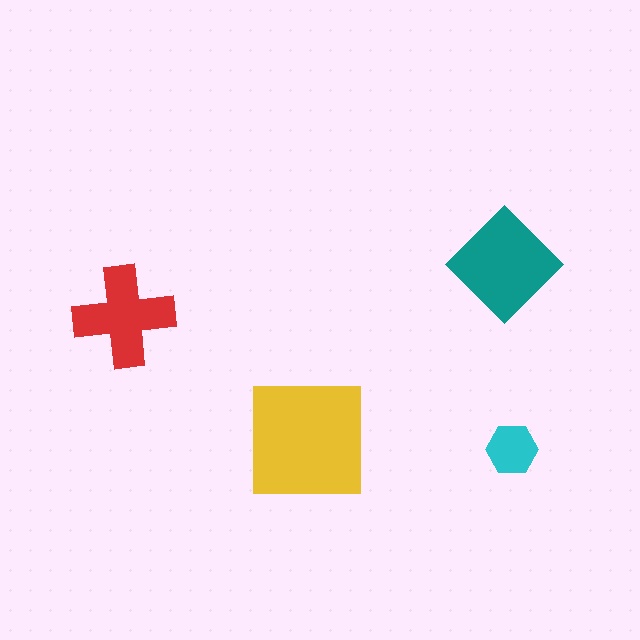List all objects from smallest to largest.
The cyan hexagon, the red cross, the teal diamond, the yellow square.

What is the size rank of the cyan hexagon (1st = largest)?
4th.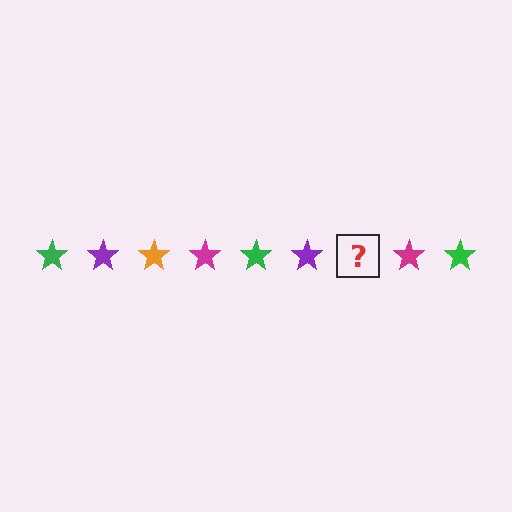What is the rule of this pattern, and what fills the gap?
The rule is that the pattern cycles through green, purple, orange, magenta stars. The gap should be filled with an orange star.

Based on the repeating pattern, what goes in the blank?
The blank should be an orange star.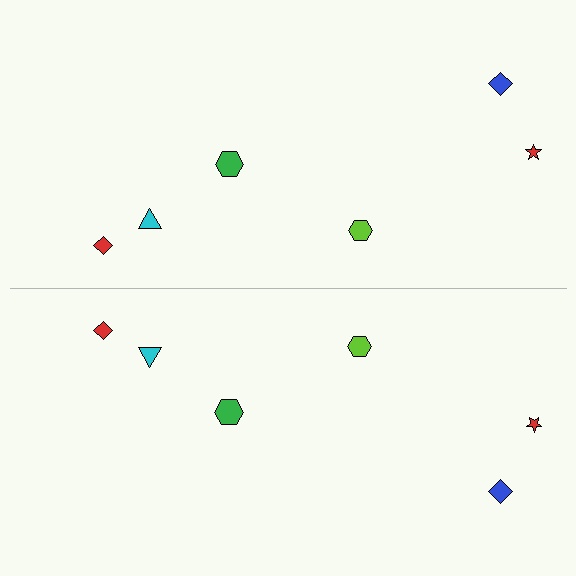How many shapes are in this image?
There are 12 shapes in this image.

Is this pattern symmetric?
Yes, this pattern has bilateral (reflection) symmetry.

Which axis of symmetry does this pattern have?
The pattern has a horizontal axis of symmetry running through the center of the image.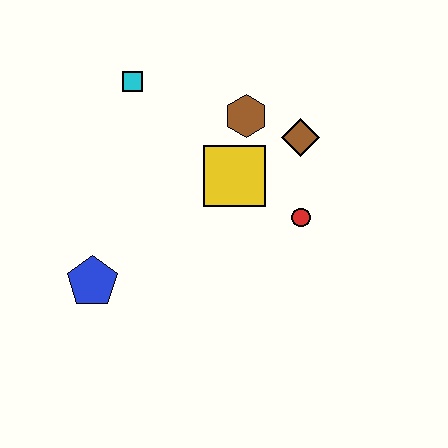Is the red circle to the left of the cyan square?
No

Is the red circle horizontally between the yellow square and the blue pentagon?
No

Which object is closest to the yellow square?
The brown hexagon is closest to the yellow square.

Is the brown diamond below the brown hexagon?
Yes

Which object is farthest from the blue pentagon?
The brown diamond is farthest from the blue pentagon.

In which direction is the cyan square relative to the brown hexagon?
The cyan square is to the left of the brown hexagon.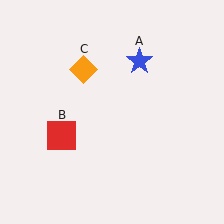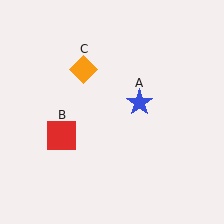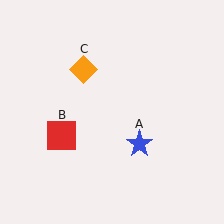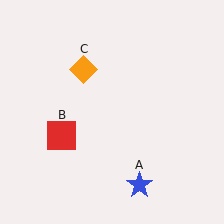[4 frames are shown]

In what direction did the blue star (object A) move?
The blue star (object A) moved down.